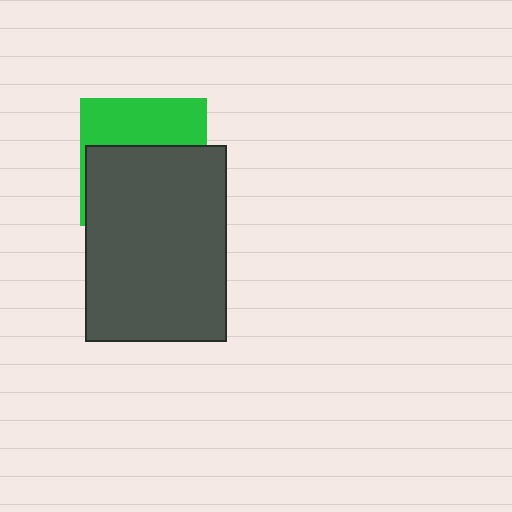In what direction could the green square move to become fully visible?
The green square could move up. That would shift it out from behind the dark gray rectangle entirely.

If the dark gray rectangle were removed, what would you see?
You would see the complete green square.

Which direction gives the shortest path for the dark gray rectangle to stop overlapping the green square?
Moving down gives the shortest separation.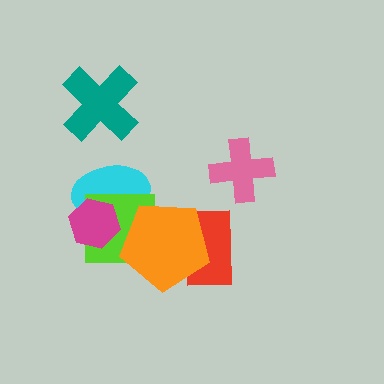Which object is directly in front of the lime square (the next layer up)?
The magenta hexagon is directly in front of the lime square.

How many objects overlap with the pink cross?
0 objects overlap with the pink cross.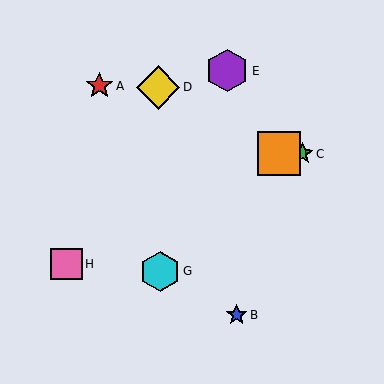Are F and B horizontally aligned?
No, F is at y≈154 and B is at y≈315.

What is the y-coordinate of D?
Object D is at y≈87.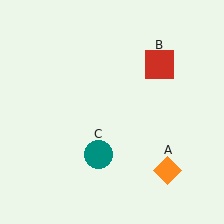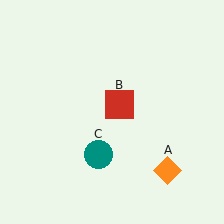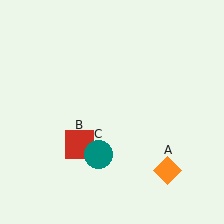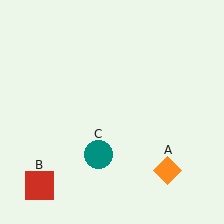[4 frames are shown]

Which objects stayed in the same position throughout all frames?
Orange diamond (object A) and teal circle (object C) remained stationary.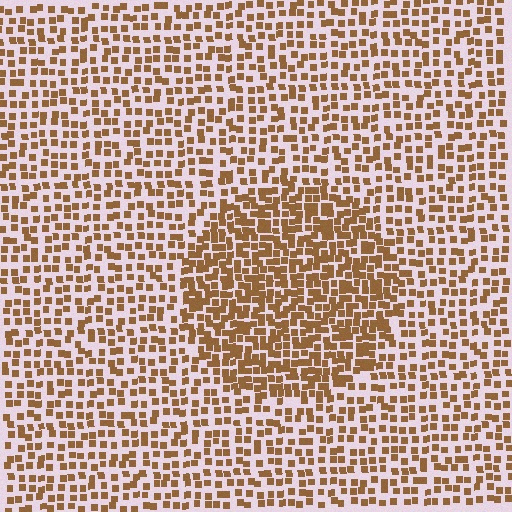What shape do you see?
I see a circle.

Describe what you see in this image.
The image contains small brown elements arranged at two different densities. A circle-shaped region is visible where the elements are more densely packed than the surrounding area.